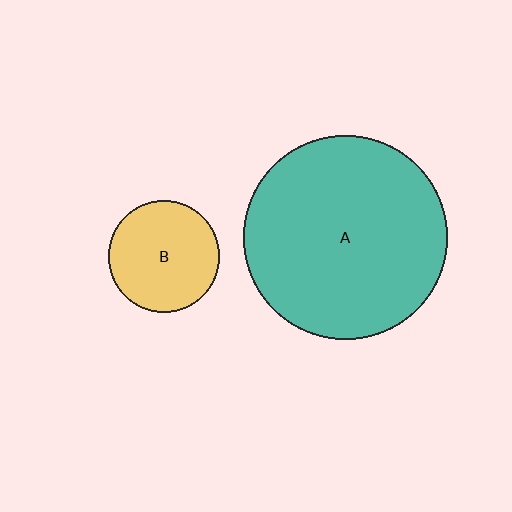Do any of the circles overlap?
No, none of the circles overlap.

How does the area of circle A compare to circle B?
Approximately 3.4 times.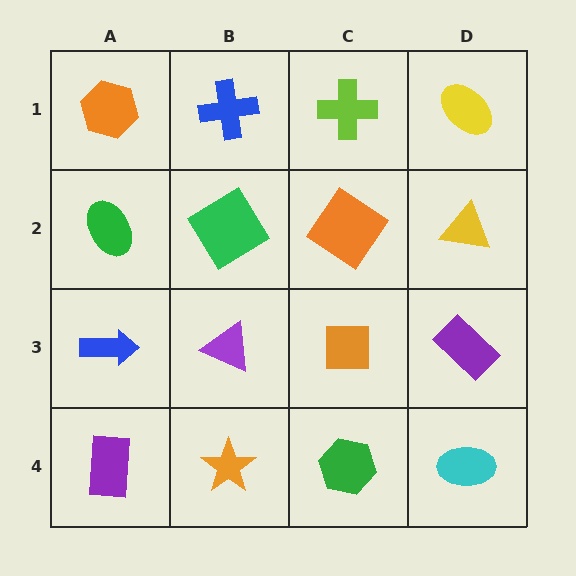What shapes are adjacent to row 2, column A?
An orange hexagon (row 1, column A), a blue arrow (row 3, column A), a green diamond (row 2, column B).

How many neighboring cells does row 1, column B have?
3.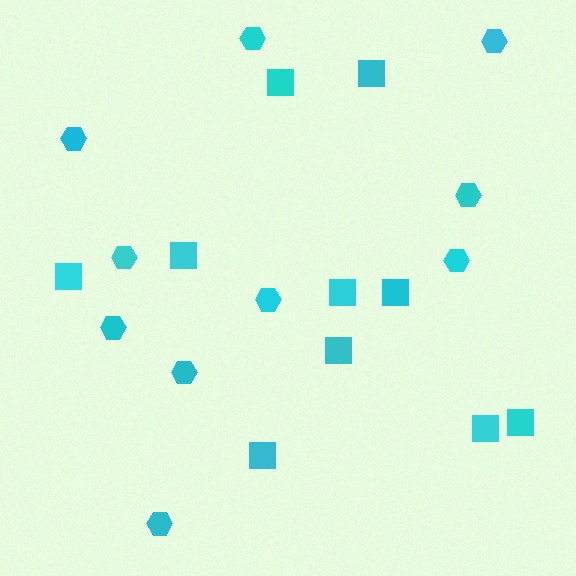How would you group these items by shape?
There are 2 groups: one group of hexagons (10) and one group of squares (10).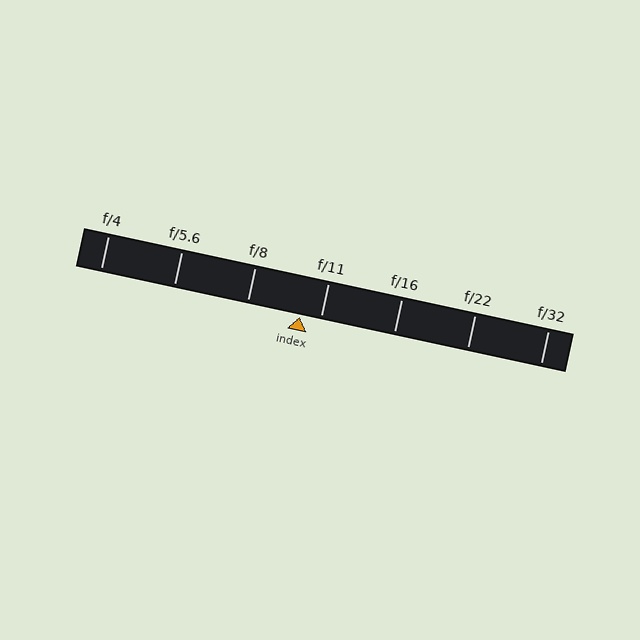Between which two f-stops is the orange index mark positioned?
The index mark is between f/8 and f/11.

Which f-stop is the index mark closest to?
The index mark is closest to f/11.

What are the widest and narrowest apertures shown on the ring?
The widest aperture shown is f/4 and the narrowest is f/32.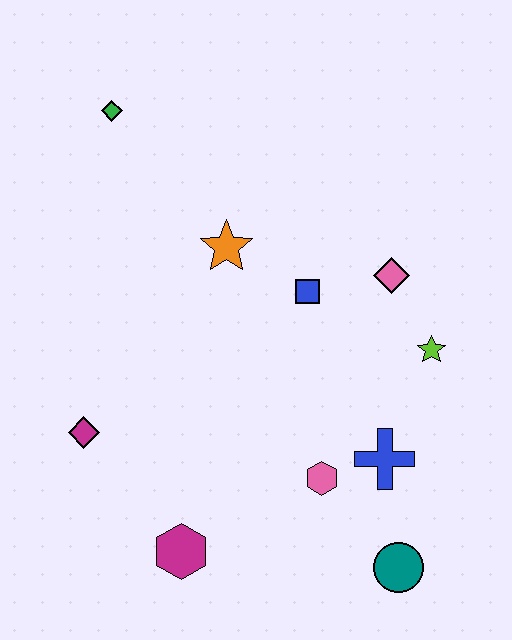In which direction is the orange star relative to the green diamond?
The orange star is below the green diamond.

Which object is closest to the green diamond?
The orange star is closest to the green diamond.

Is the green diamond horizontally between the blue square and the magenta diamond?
Yes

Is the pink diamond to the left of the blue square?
No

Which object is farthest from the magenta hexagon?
The green diamond is farthest from the magenta hexagon.